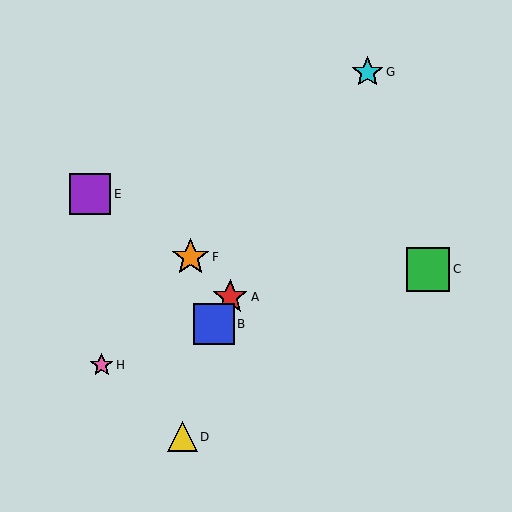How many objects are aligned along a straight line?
3 objects (A, B, G) are aligned along a straight line.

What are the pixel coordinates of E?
Object E is at (90, 194).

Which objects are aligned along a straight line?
Objects A, B, G are aligned along a straight line.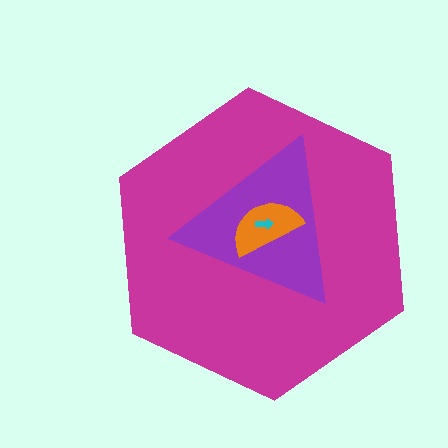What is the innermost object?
The cyan arrow.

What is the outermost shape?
The magenta hexagon.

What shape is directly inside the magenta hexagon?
The purple triangle.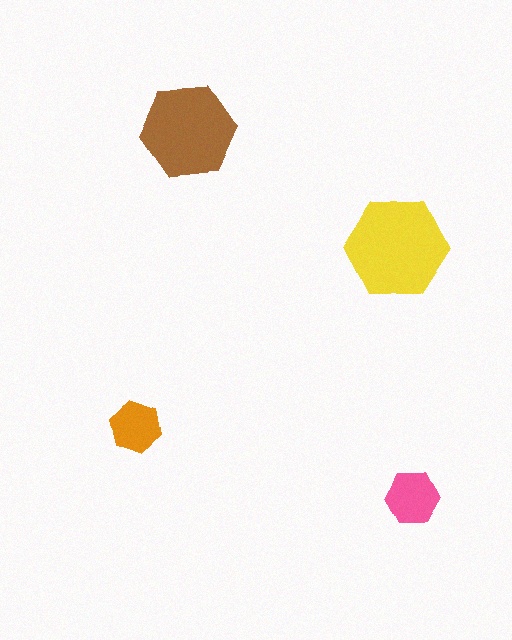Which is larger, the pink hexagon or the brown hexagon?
The brown one.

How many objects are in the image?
There are 4 objects in the image.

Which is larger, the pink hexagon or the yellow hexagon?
The yellow one.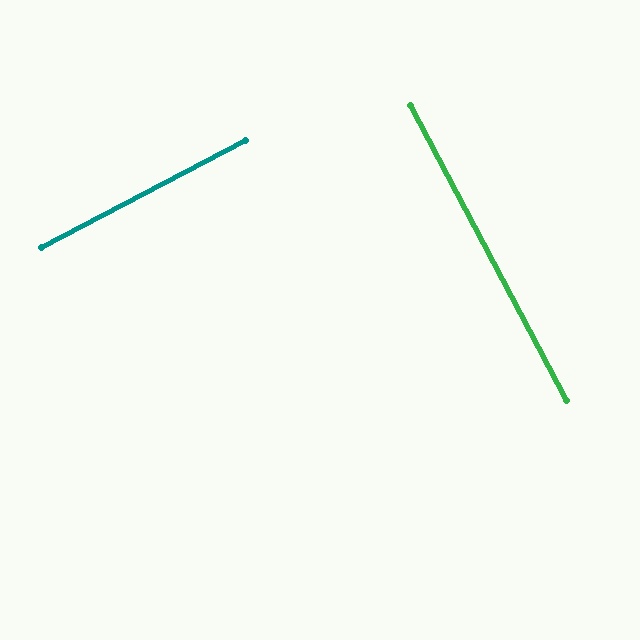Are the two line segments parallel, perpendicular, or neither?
Perpendicular — they meet at approximately 90°.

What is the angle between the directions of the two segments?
Approximately 90 degrees.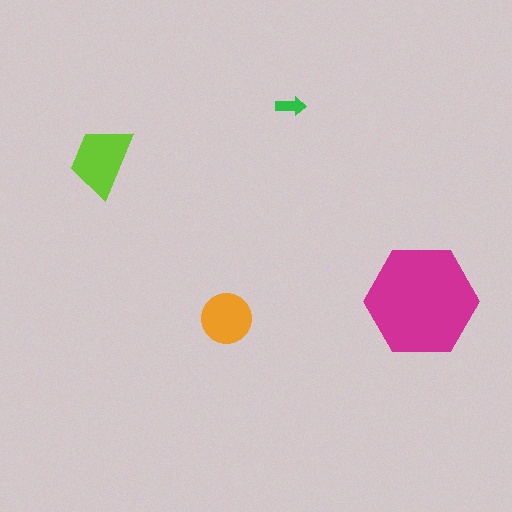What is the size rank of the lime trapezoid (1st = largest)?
2nd.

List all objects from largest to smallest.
The magenta hexagon, the lime trapezoid, the orange circle, the green arrow.